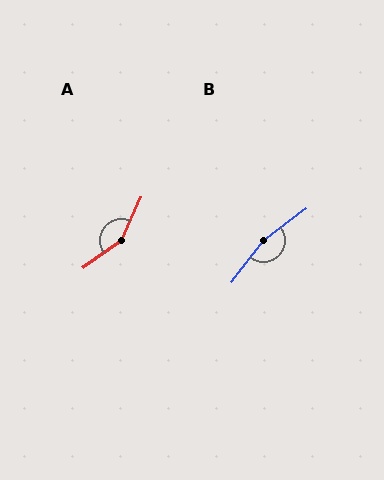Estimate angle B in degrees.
Approximately 164 degrees.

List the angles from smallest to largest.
A (149°), B (164°).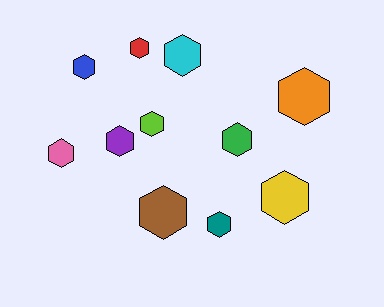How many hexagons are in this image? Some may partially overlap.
There are 11 hexagons.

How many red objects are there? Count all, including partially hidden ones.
There is 1 red object.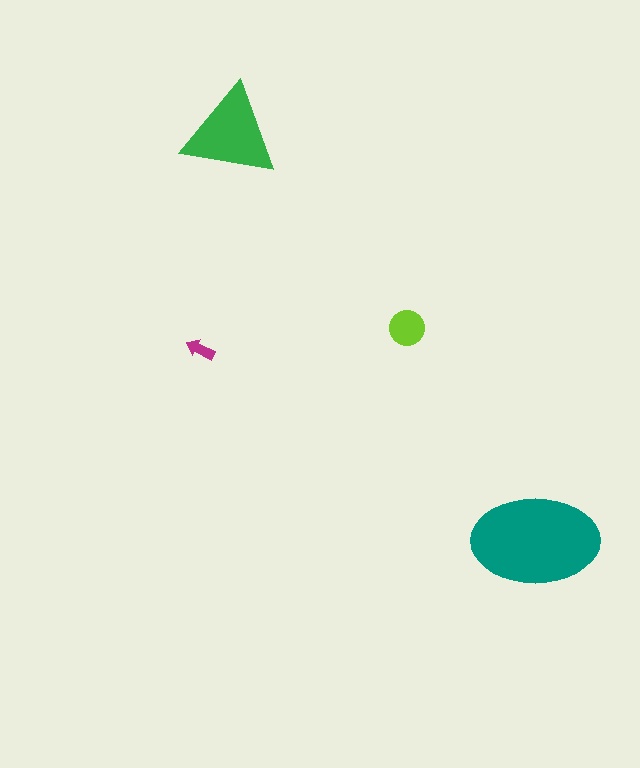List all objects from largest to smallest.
The teal ellipse, the green triangle, the lime circle, the magenta arrow.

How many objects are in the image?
There are 4 objects in the image.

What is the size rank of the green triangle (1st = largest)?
2nd.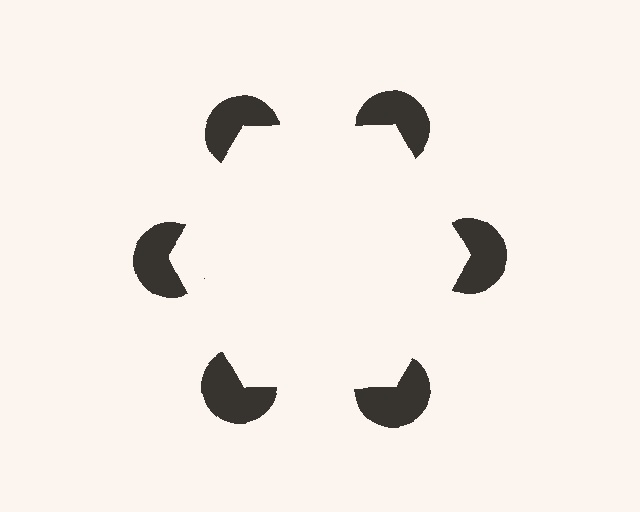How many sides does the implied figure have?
6 sides.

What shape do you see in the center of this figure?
An illusory hexagon — its edges are inferred from the aligned wedge cuts in the pac-man discs, not physically drawn.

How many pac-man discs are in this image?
There are 6 — one at each vertex of the illusory hexagon.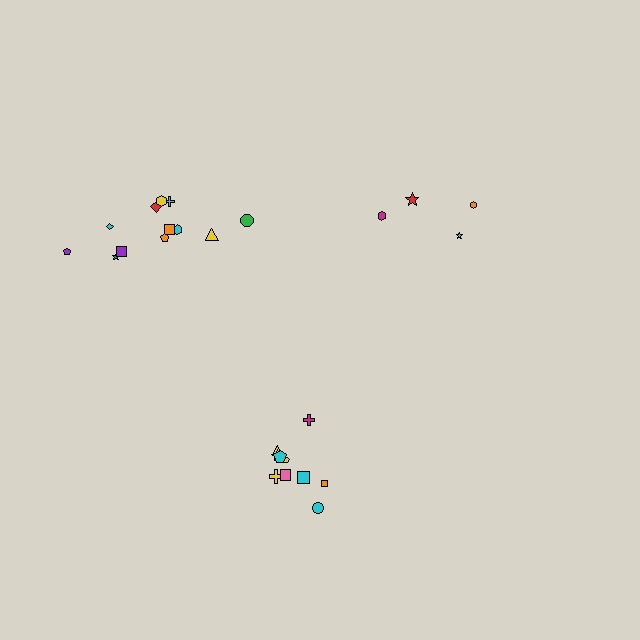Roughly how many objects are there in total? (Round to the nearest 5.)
Roughly 25 objects in total.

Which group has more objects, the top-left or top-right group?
The top-left group.